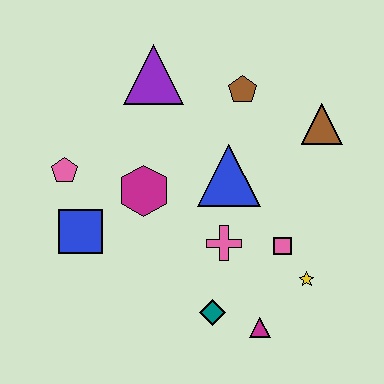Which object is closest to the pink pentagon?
The blue square is closest to the pink pentagon.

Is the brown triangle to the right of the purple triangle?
Yes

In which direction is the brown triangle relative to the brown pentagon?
The brown triangle is to the right of the brown pentagon.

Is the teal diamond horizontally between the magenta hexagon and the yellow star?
Yes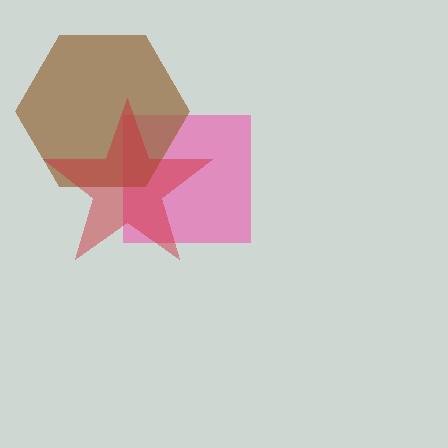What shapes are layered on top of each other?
The layered shapes are: a pink square, a brown hexagon, a red star.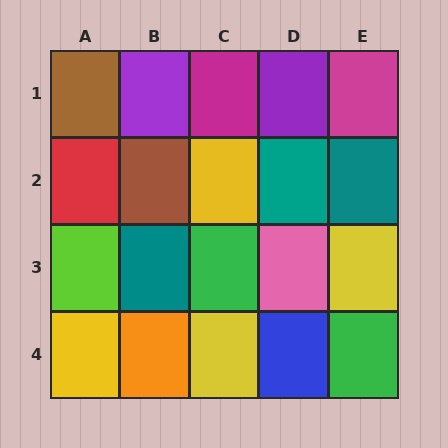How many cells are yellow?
4 cells are yellow.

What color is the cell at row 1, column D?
Purple.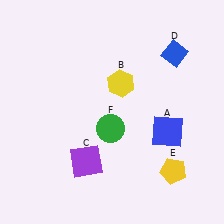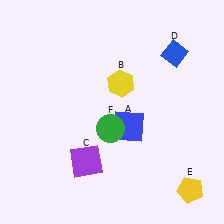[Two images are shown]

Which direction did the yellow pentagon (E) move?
The yellow pentagon (E) moved down.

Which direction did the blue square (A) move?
The blue square (A) moved left.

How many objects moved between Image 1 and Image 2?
2 objects moved between the two images.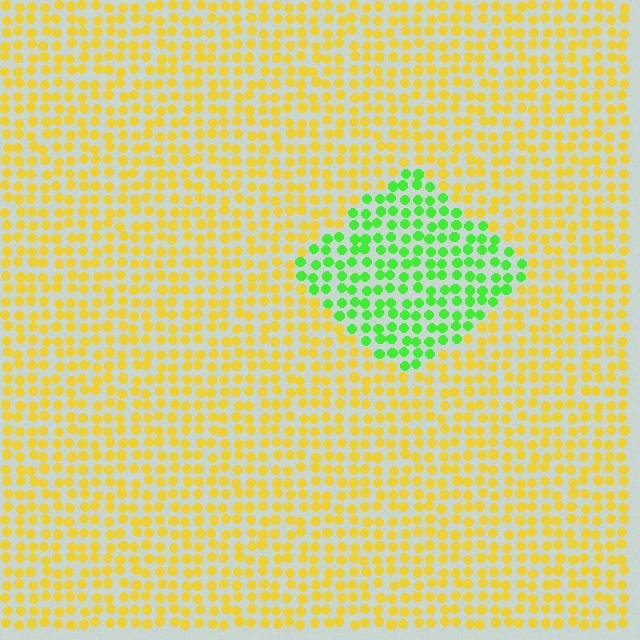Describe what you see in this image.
The image is filled with small yellow elements in a uniform arrangement. A diamond-shaped region is visible where the elements are tinted to a slightly different hue, forming a subtle color boundary.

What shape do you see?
I see a diamond.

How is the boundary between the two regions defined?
The boundary is defined purely by a slight shift in hue (about 64 degrees). Spacing, size, and orientation are identical on both sides.